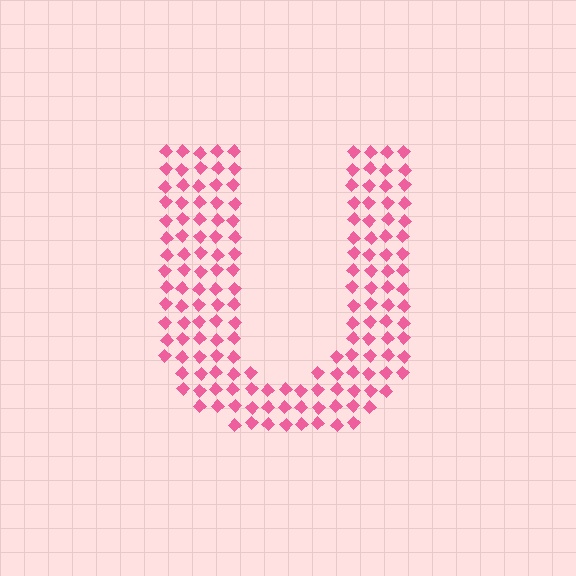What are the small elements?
The small elements are diamonds.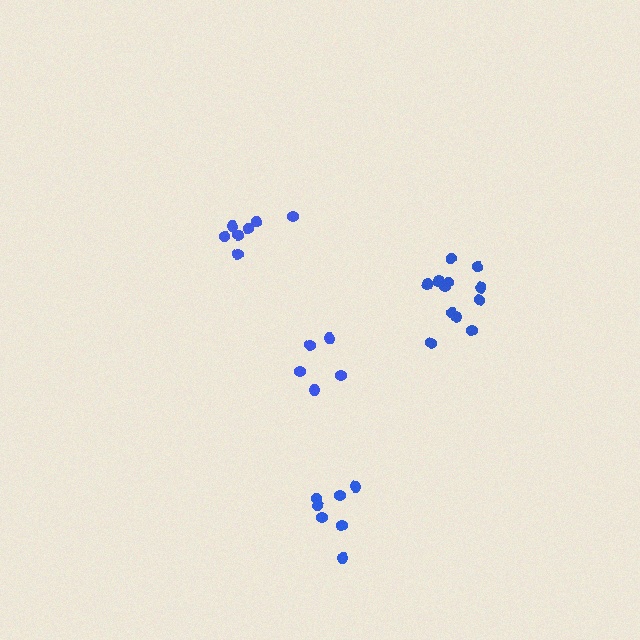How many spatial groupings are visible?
There are 4 spatial groupings.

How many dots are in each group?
Group 1: 12 dots, Group 2: 7 dots, Group 3: 7 dots, Group 4: 6 dots (32 total).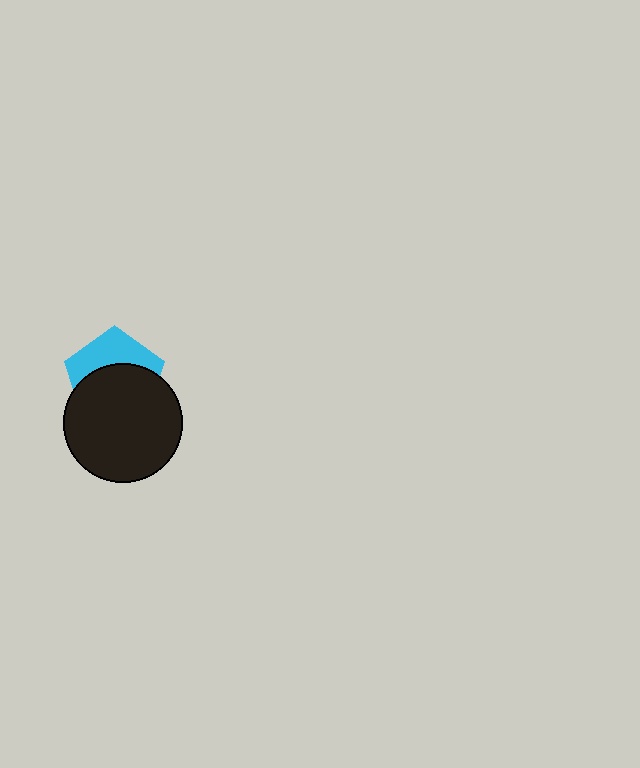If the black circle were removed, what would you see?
You would see the complete cyan pentagon.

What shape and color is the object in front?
The object in front is a black circle.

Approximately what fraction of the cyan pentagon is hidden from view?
Roughly 60% of the cyan pentagon is hidden behind the black circle.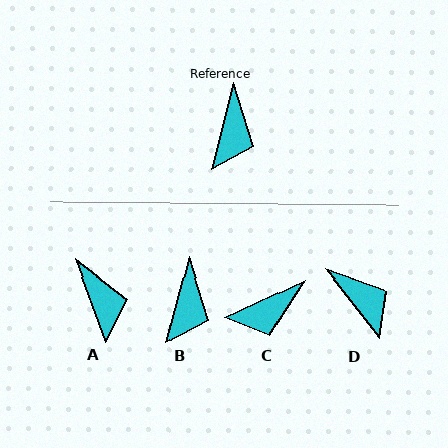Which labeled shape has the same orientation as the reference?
B.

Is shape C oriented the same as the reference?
No, it is off by about 50 degrees.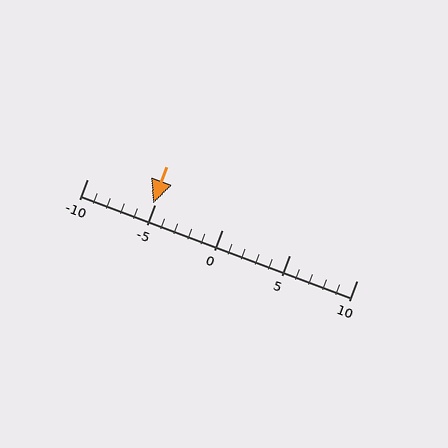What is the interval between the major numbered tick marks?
The major tick marks are spaced 5 units apart.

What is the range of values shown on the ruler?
The ruler shows values from -10 to 10.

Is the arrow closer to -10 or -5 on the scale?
The arrow is closer to -5.